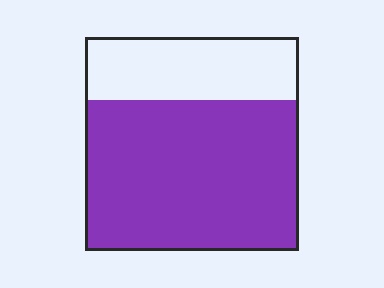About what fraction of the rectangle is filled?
About two thirds (2/3).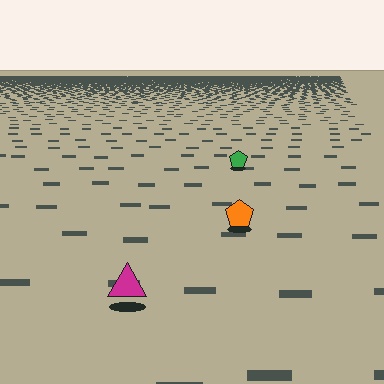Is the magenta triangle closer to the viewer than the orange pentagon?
Yes. The magenta triangle is closer — you can tell from the texture gradient: the ground texture is coarser near it.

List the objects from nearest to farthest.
From nearest to farthest: the magenta triangle, the orange pentagon, the green pentagon.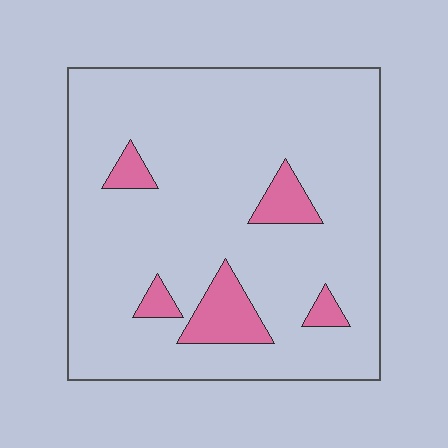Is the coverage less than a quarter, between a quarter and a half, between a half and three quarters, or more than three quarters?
Less than a quarter.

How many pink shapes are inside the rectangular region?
5.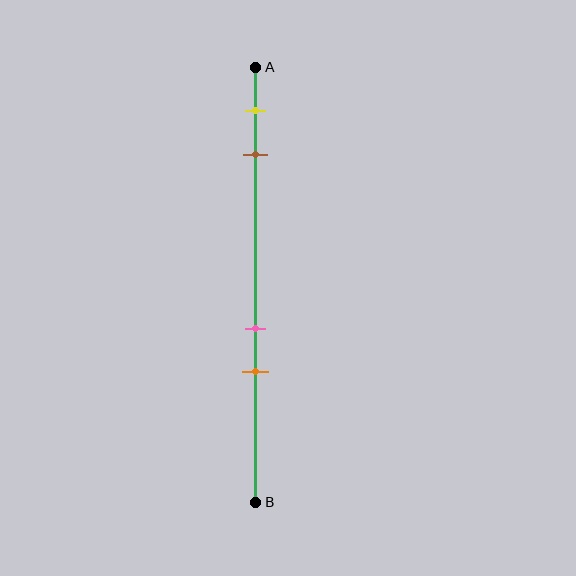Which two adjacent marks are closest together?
The pink and orange marks are the closest adjacent pair.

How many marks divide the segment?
There are 4 marks dividing the segment.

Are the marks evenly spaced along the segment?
No, the marks are not evenly spaced.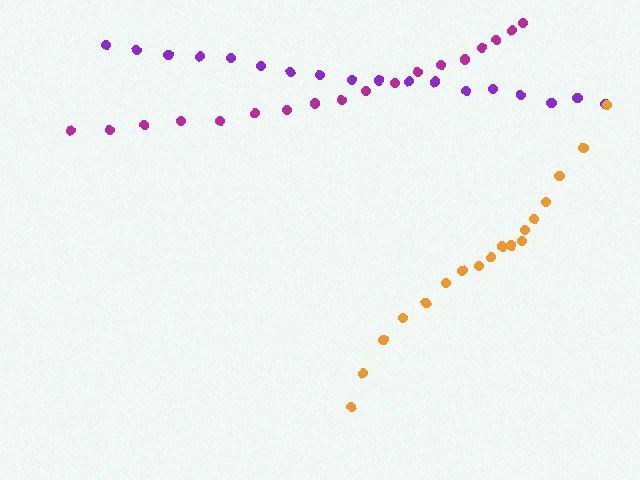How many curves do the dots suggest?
There are 3 distinct paths.